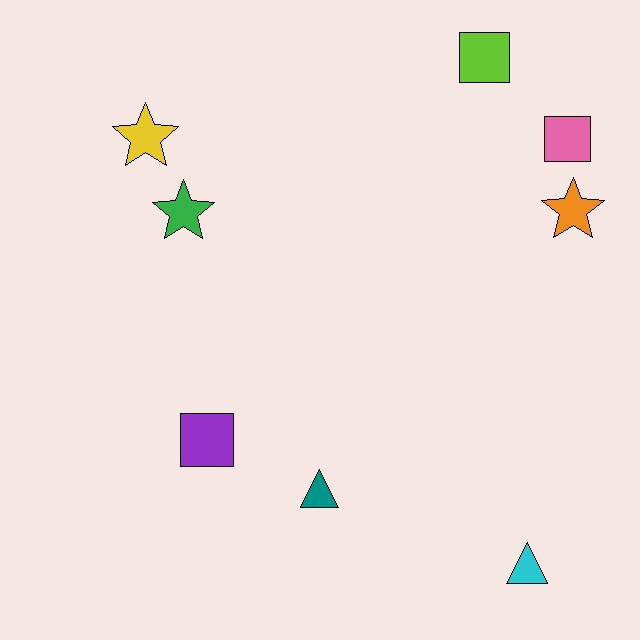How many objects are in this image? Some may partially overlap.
There are 8 objects.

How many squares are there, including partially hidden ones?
There are 3 squares.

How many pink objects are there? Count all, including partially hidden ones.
There is 1 pink object.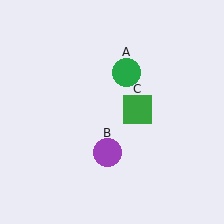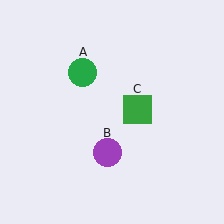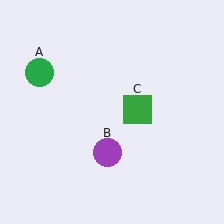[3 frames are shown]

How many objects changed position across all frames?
1 object changed position: green circle (object A).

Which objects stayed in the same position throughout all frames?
Purple circle (object B) and green square (object C) remained stationary.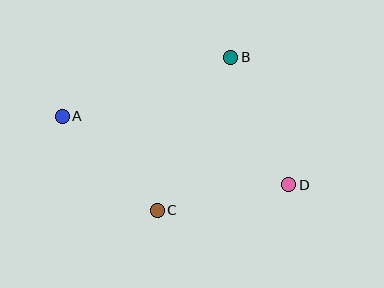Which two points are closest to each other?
Points A and C are closest to each other.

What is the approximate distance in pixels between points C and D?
The distance between C and D is approximately 134 pixels.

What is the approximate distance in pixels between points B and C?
The distance between B and C is approximately 170 pixels.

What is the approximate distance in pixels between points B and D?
The distance between B and D is approximately 140 pixels.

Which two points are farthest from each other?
Points A and D are farthest from each other.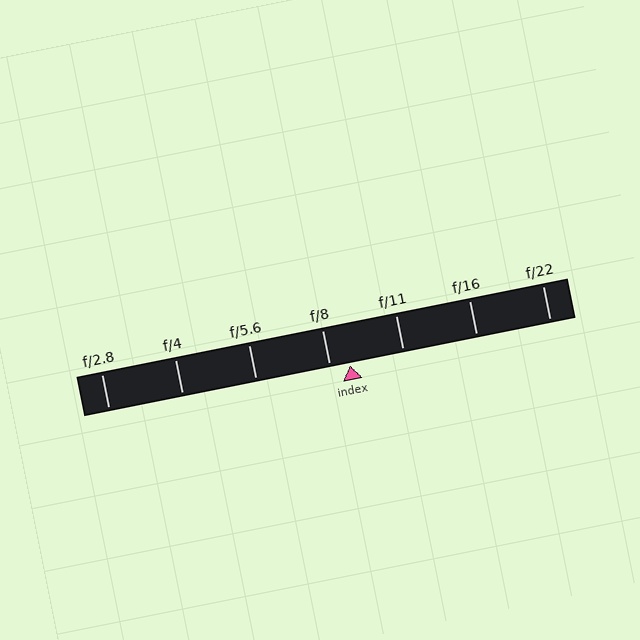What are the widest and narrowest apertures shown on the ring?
The widest aperture shown is f/2.8 and the narrowest is f/22.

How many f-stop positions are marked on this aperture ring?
There are 7 f-stop positions marked.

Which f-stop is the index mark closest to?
The index mark is closest to f/8.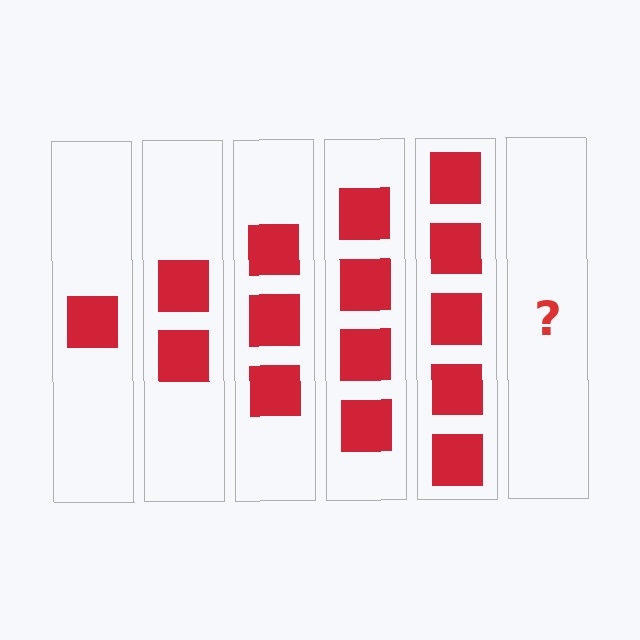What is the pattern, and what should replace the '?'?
The pattern is that each step adds one more square. The '?' should be 6 squares.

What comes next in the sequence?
The next element should be 6 squares.